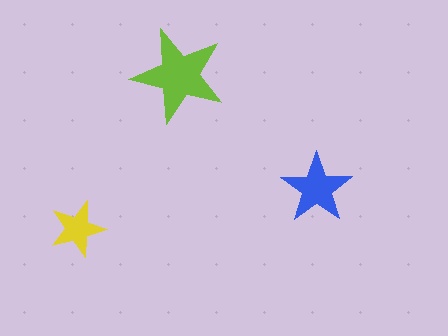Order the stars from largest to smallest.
the lime one, the blue one, the yellow one.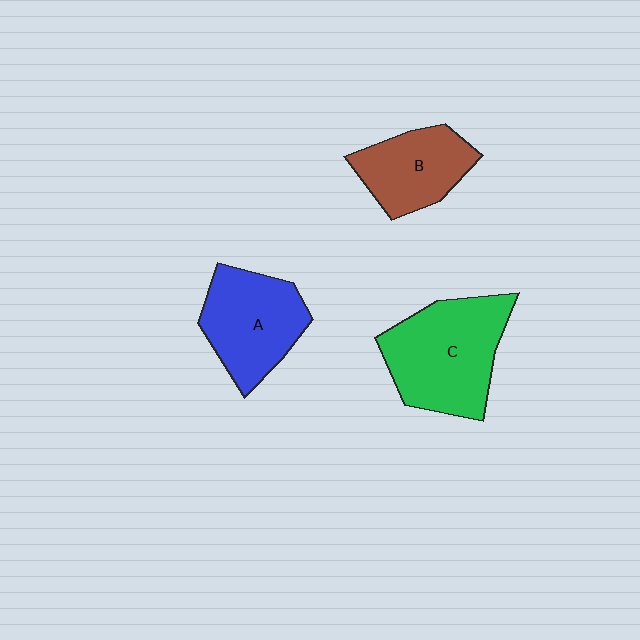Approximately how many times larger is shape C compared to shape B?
Approximately 1.5 times.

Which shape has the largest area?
Shape C (green).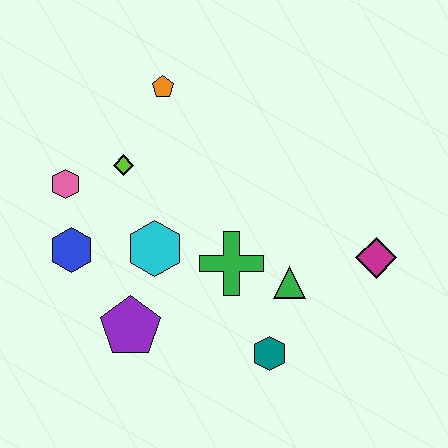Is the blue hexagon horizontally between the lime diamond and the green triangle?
No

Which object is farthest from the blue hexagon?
The magenta diamond is farthest from the blue hexagon.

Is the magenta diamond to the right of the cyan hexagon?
Yes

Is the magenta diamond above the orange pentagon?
No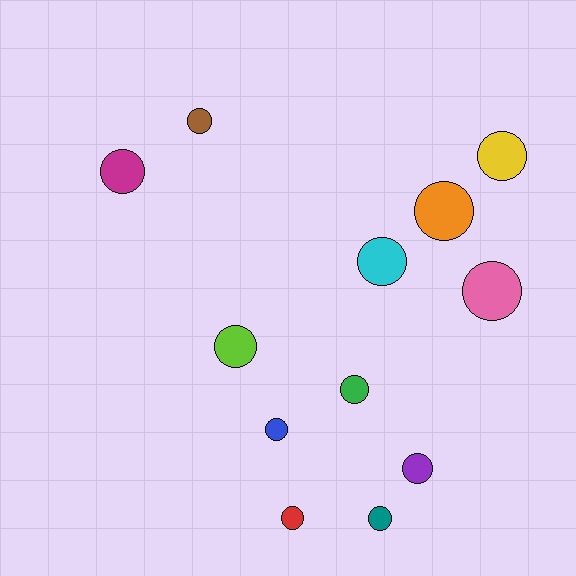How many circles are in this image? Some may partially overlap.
There are 12 circles.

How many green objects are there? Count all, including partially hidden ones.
There is 1 green object.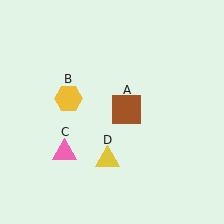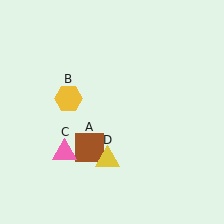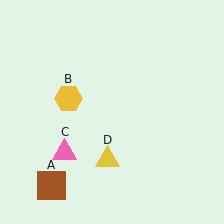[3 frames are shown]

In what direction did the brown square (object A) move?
The brown square (object A) moved down and to the left.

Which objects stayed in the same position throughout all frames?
Yellow hexagon (object B) and pink triangle (object C) and yellow triangle (object D) remained stationary.